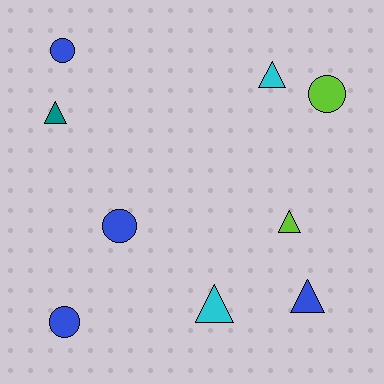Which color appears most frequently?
Blue, with 4 objects.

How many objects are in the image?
There are 9 objects.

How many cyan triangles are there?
There are 2 cyan triangles.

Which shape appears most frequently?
Triangle, with 5 objects.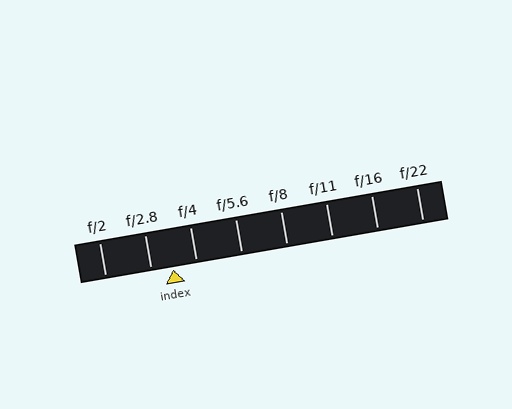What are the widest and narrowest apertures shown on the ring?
The widest aperture shown is f/2 and the narrowest is f/22.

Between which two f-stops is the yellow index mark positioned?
The index mark is between f/2.8 and f/4.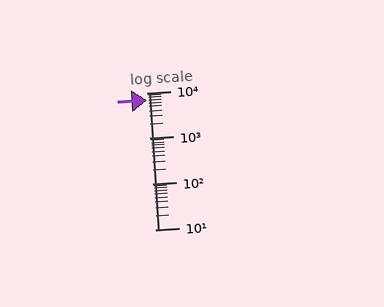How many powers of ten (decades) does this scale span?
The scale spans 3 decades, from 10 to 10000.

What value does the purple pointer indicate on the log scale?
The pointer indicates approximately 6800.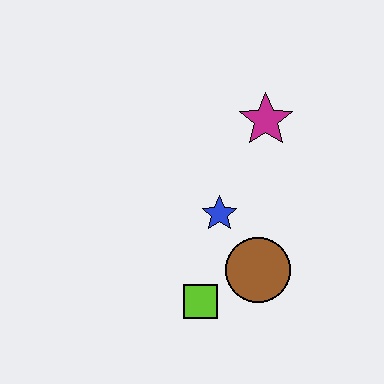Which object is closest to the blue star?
The brown circle is closest to the blue star.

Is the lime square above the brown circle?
No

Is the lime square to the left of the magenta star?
Yes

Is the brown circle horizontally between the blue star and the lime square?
No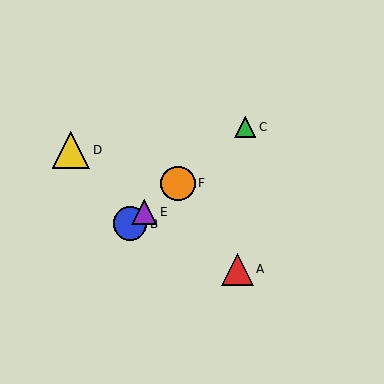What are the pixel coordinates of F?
Object F is at (178, 183).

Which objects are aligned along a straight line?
Objects B, C, E, F are aligned along a straight line.